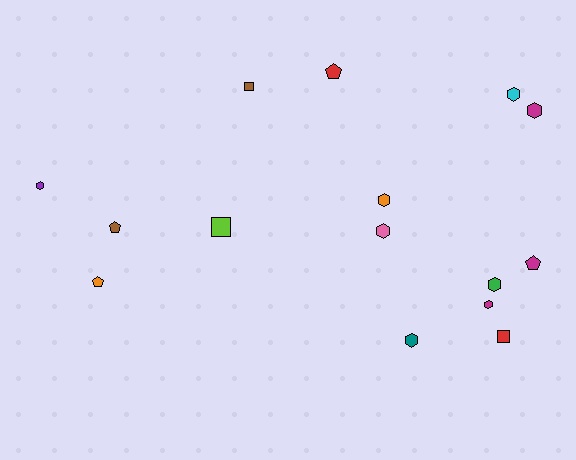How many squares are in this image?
There are 3 squares.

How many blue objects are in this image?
There are no blue objects.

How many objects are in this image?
There are 15 objects.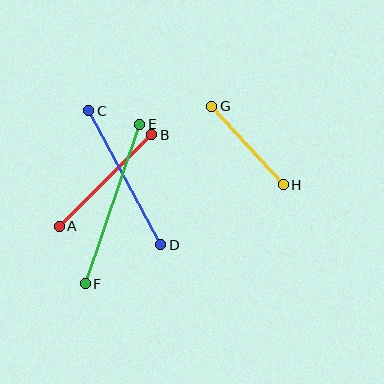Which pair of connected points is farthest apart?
Points E and F are farthest apart.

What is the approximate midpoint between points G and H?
The midpoint is at approximately (247, 146) pixels.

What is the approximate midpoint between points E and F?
The midpoint is at approximately (112, 204) pixels.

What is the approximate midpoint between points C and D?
The midpoint is at approximately (125, 178) pixels.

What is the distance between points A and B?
The distance is approximately 130 pixels.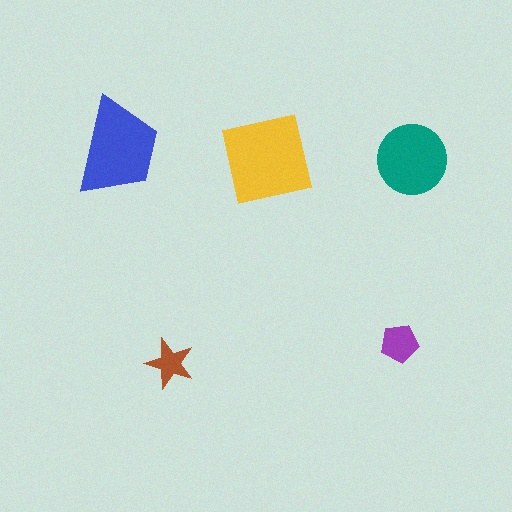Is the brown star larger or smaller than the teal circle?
Smaller.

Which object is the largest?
The yellow square.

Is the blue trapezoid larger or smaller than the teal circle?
Larger.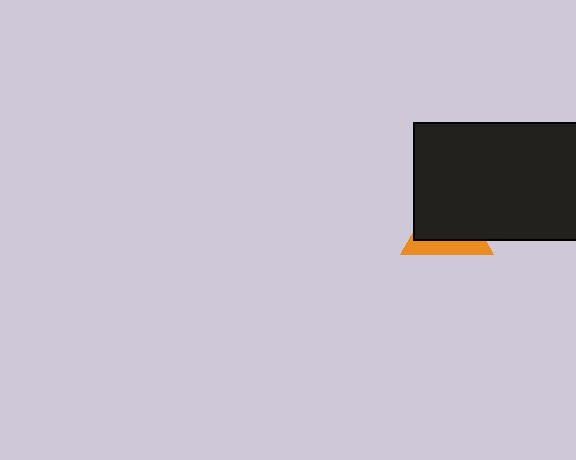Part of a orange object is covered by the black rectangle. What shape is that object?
It is a triangle.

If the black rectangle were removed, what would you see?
You would see the complete orange triangle.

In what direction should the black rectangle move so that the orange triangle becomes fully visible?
The black rectangle should move toward the upper-right. That is the shortest direction to clear the overlap and leave the orange triangle fully visible.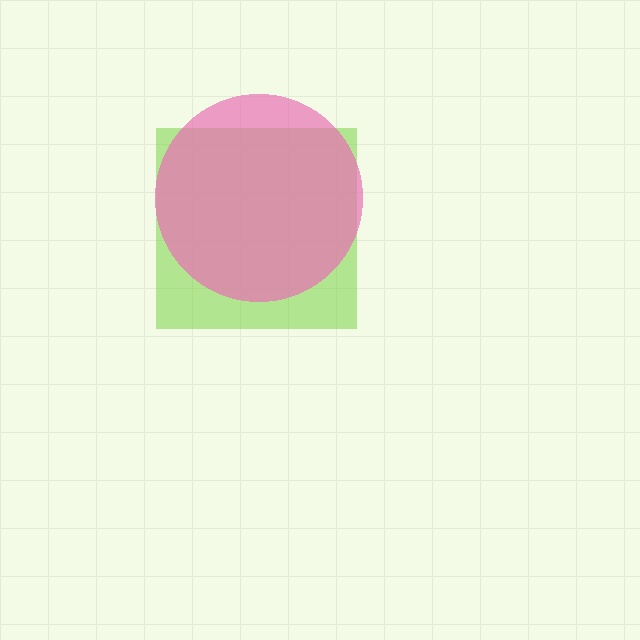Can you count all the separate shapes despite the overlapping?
Yes, there are 2 separate shapes.